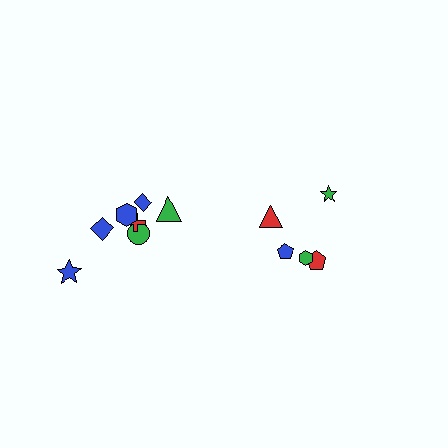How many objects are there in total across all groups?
There are 12 objects.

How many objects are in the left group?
There are 7 objects.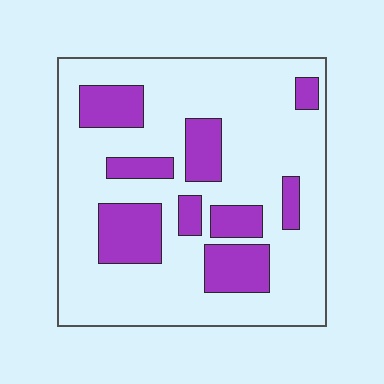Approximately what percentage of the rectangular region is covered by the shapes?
Approximately 25%.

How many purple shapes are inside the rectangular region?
9.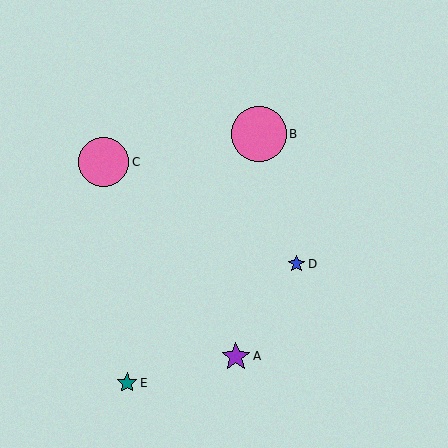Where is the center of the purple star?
The center of the purple star is at (236, 356).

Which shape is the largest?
The pink circle (labeled B) is the largest.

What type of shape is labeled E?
Shape E is a teal star.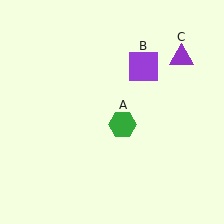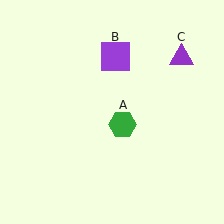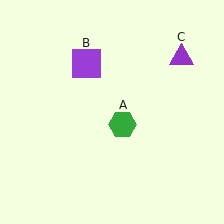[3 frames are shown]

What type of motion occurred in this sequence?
The purple square (object B) rotated counterclockwise around the center of the scene.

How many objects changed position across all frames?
1 object changed position: purple square (object B).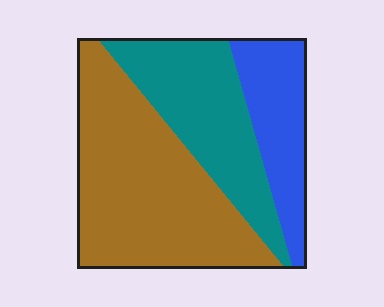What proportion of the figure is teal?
Teal takes up between a sixth and a third of the figure.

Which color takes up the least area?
Blue, at roughly 20%.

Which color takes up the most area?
Brown, at roughly 50%.